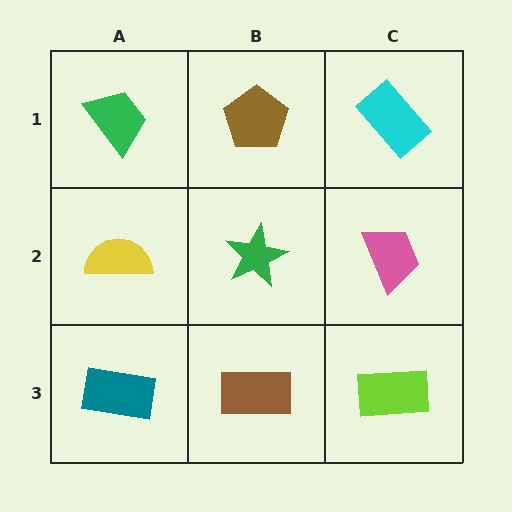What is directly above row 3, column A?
A yellow semicircle.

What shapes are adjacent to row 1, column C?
A pink trapezoid (row 2, column C), a brown pentagon (row 1, column B).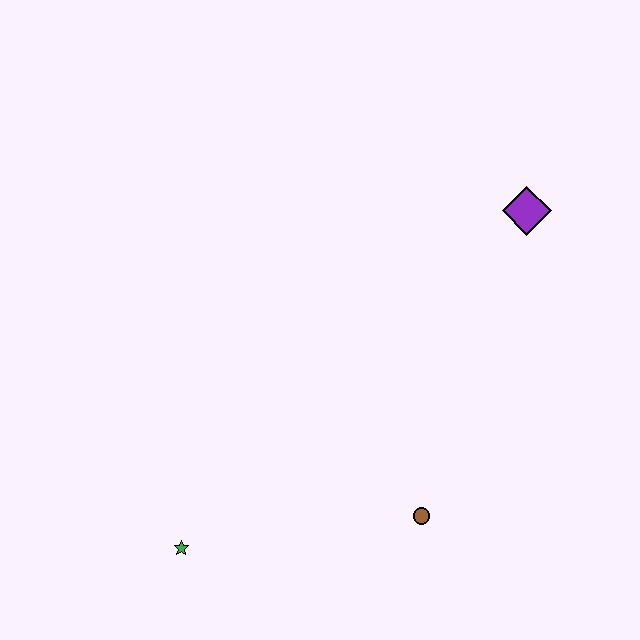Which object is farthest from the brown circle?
The purple diamond is farthest from the brown circle.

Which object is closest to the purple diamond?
The brown circle is closest to the purple diamond.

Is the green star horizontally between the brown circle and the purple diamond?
No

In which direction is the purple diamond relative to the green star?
The purple diamond is to the right of the green star.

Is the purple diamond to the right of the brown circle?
Yes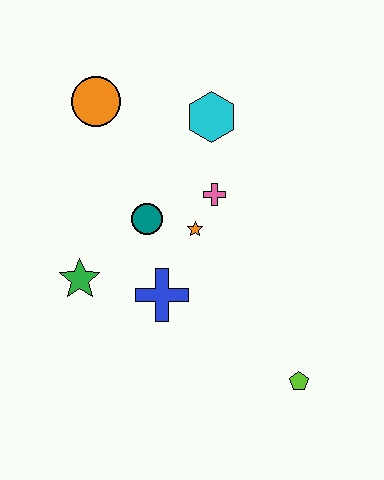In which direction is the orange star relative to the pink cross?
The orange star is below the pink cross.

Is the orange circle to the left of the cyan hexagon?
Yes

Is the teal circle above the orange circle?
No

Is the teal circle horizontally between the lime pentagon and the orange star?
No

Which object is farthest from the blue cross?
The orange circle is farthest from the blue cross.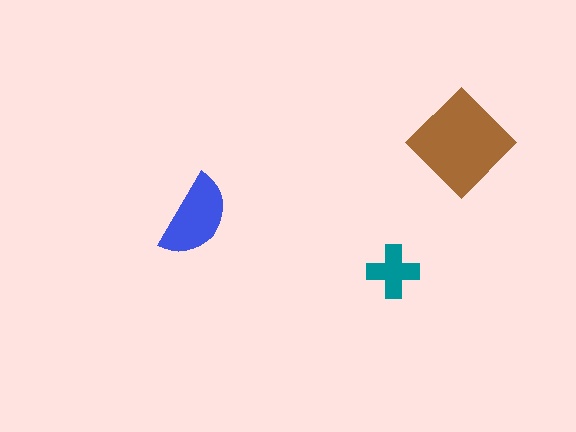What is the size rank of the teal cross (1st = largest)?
3rd.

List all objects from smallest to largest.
The teal cross, the blue semicircle, the brown diamond.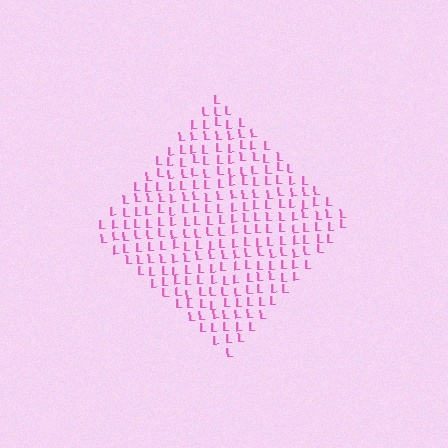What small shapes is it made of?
It is made of small letter L's.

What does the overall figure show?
The overall figure shows a diamond.